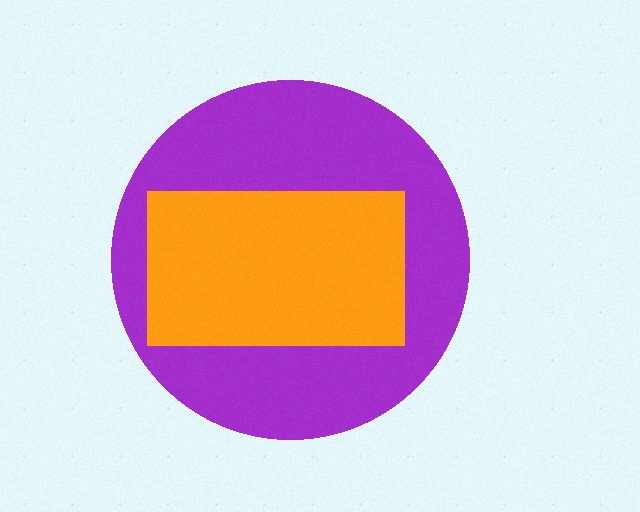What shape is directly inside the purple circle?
The orange rectangle.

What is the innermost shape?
The orange rectangle.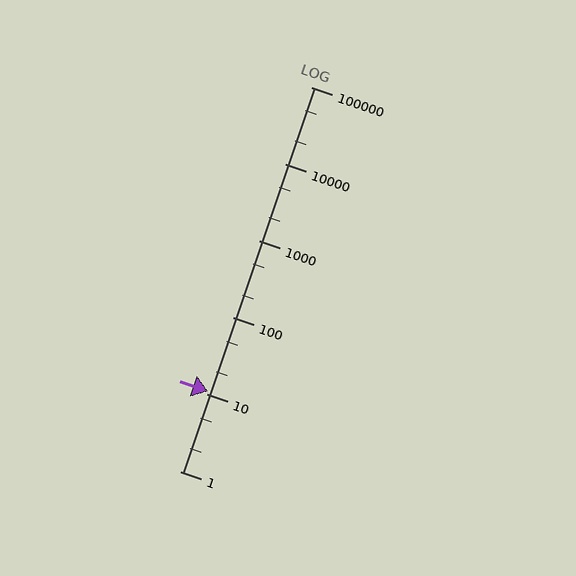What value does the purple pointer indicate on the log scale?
The pointer indicates approximately 11.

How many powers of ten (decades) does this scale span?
The scale spans 5 decades, from 1 to 100000.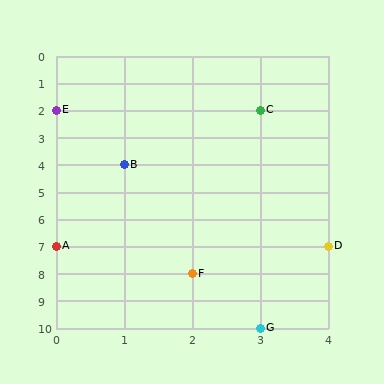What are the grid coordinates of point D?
Point D is at grid coordinates (4, 7).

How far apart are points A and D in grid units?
Points A and D are 4 columns apart.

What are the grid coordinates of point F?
Point F is at grid coordinates (2, 8).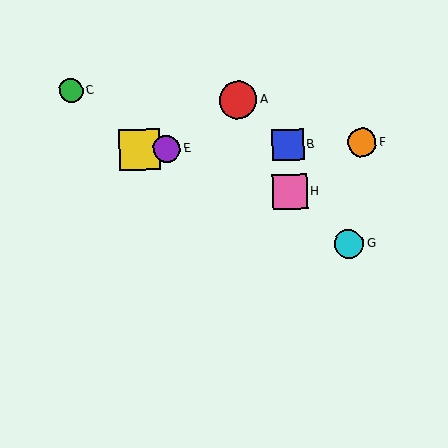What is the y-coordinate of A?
Object A is at y≈100.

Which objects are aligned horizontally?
Objects B, D, E, F are aligned horizontally.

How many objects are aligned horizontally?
4 objects (B, D, E, F) are aligned horizontally.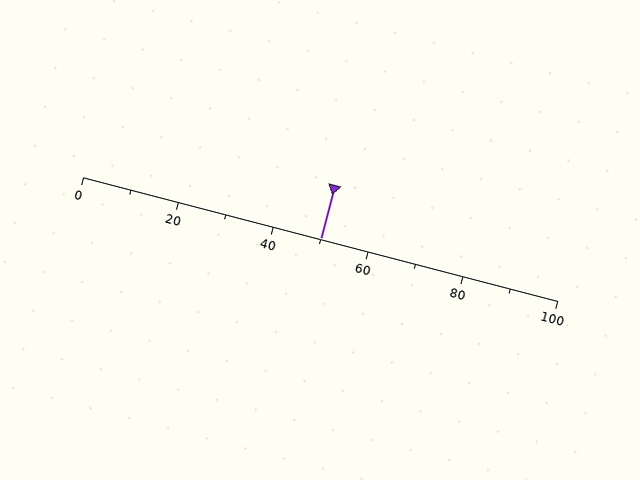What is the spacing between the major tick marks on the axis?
The major ticks are spaced 20 apart.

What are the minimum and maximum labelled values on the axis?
The axis runs from 0 to 100.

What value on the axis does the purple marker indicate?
The marker indicates approximately 50.